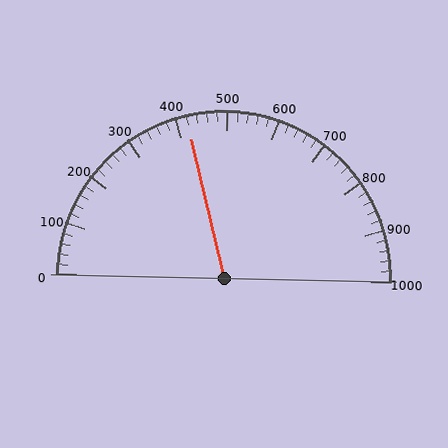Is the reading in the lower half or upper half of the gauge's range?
The reading is in the lower half of the range (0 to 1000).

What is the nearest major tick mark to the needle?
The nearest major tick mark is 400.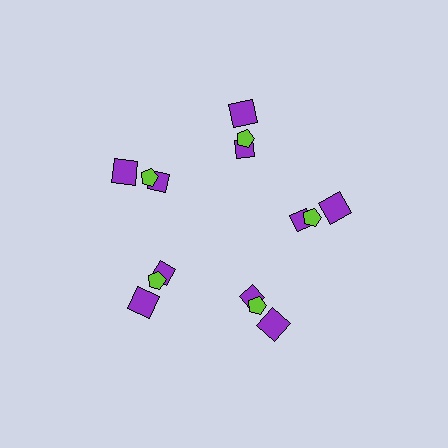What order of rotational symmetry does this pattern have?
This pattern has 5-fold rotational symmetry.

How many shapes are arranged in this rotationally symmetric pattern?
There are 15 shapes, arranged in 5 groups of 3.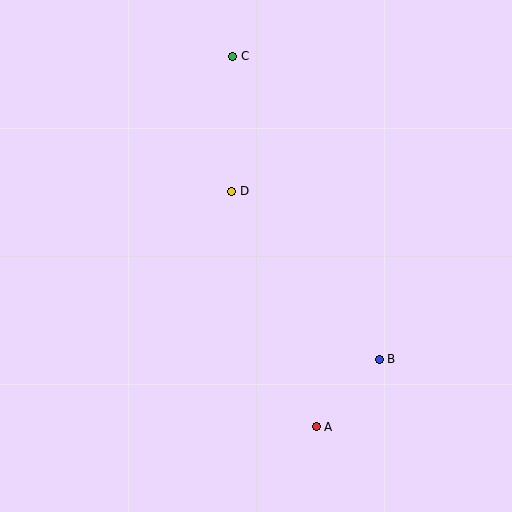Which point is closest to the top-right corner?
Point C is closest to the top-right corner.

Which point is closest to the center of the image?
Point D at (232, 191) is closest to the center.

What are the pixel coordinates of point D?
Point D is at (232, 191).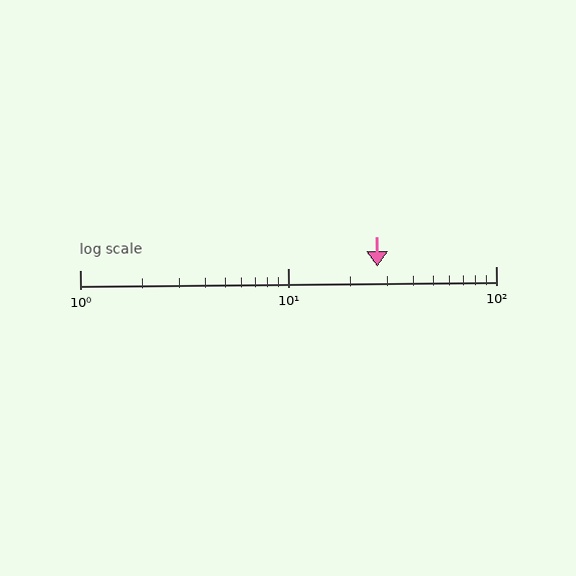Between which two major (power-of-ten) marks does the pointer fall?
The pointer is between 10 and 100.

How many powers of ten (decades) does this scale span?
The scale spans 2 decades, from 1 to 100.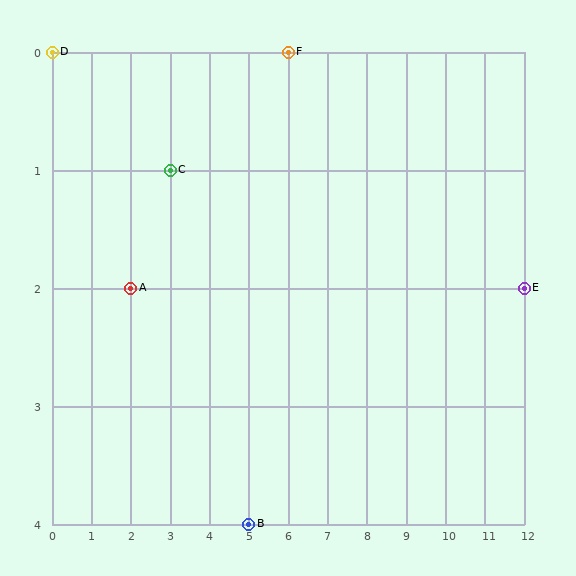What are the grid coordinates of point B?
Point B is at grid coordinates (5, 4).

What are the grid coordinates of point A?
Point A is at grid coordinates (2, 2).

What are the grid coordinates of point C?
Point C is at grid coordinates (3, 1).